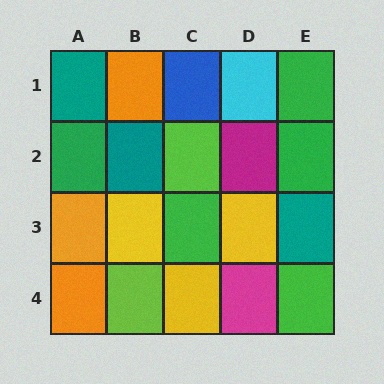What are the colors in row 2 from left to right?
Green, teal, lime, magenta, green.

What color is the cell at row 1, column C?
Blue.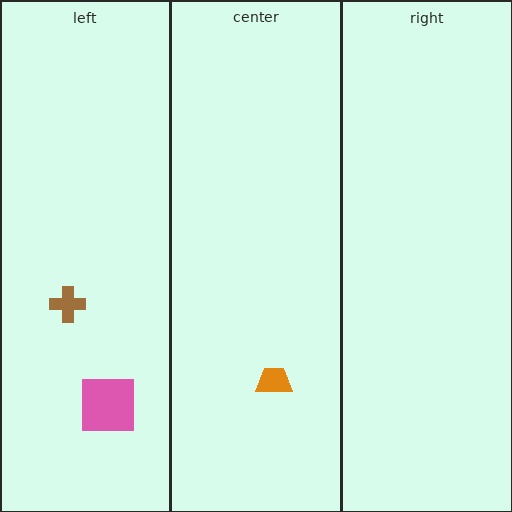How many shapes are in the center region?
1.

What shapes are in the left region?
The brown cross, the pink square.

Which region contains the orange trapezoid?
The center region.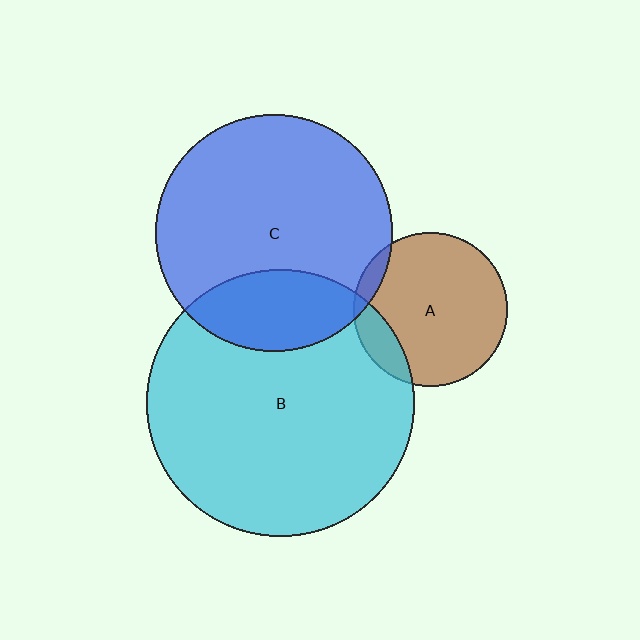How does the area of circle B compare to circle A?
Approximately 3.0 times.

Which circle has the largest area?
Circle B (cyan).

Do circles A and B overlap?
Yes.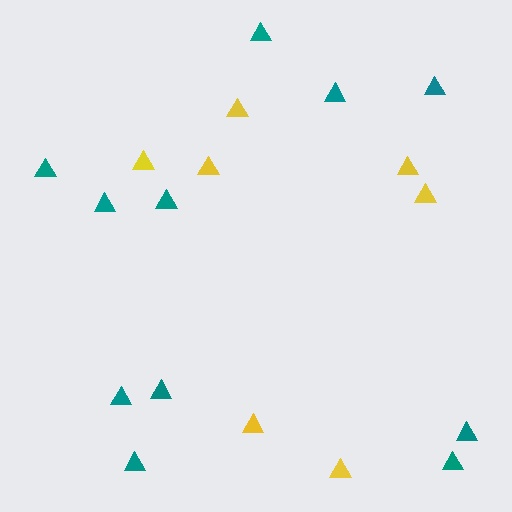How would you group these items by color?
There are 2 groups: one group of yellow triangles (7) and one group of teal triangles (11).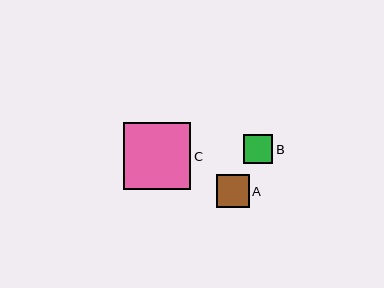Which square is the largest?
Square C is the largest with a size of approximately 67 pixels.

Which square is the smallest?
Square B is the smallest with a size of approximately 29 pixels.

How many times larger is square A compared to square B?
Square A is approximately 1.1 times the size of square B.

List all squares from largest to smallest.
From largest to smallest: C, A, B.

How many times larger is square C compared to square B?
Square C is approximately 2.3 times the size of square B.